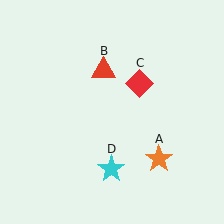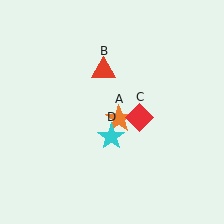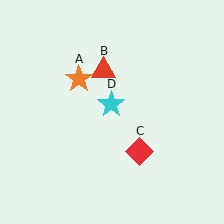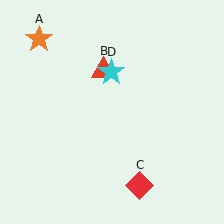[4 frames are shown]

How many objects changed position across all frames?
3 objects changed position: orange star (object A), red diamond (object C), cyan star (object D).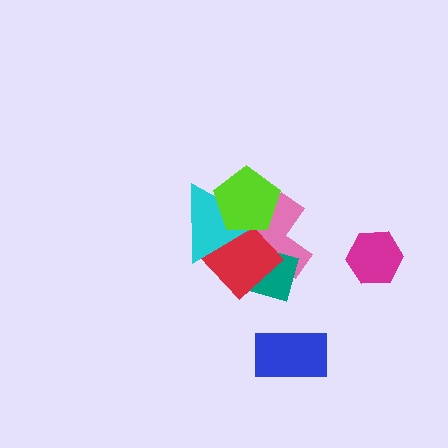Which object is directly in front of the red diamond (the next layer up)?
The cyan triangle is directly in front of the red diamond.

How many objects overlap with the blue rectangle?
0 objects overlap with the blue rectangle.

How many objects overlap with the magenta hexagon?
0 objects overlap with the magenta hexagon.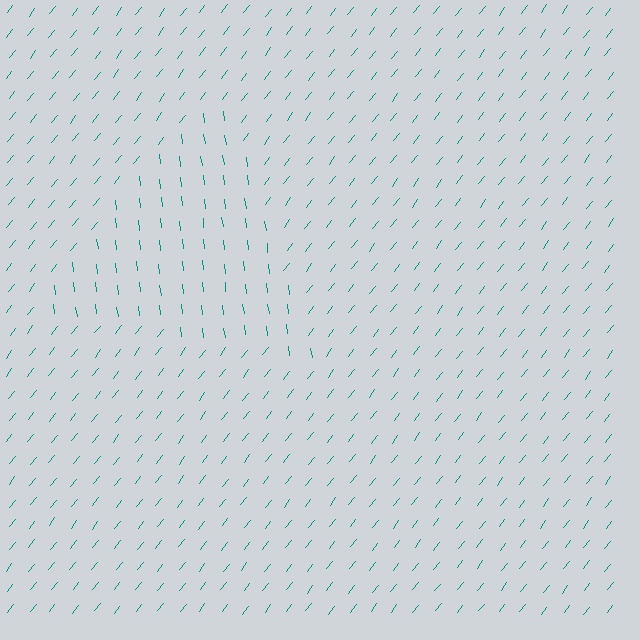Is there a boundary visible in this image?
Yes, there is a texture boundary formed by a change in line orientation.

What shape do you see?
I see a triangle.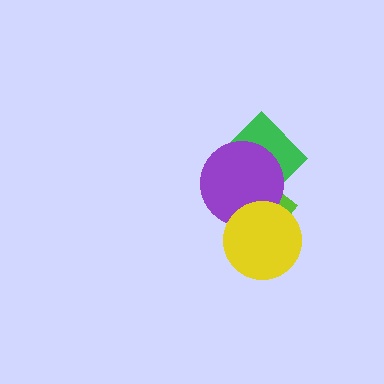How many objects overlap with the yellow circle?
2 objects overlap with the yellow circle.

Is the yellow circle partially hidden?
No, no other shape covers it.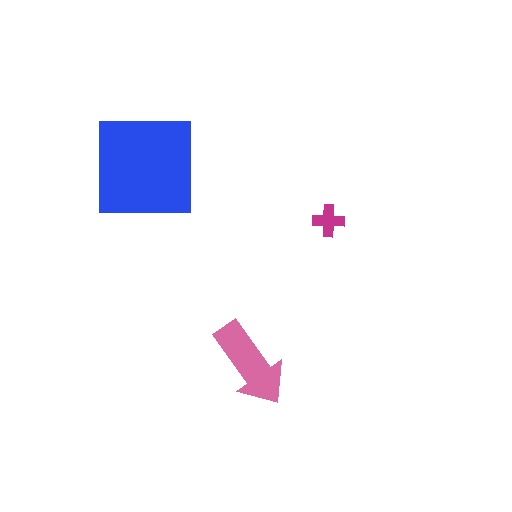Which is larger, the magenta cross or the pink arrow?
The pink arrow.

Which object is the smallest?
The magenta cross.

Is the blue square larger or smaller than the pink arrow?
Larger.